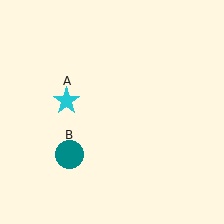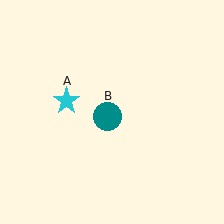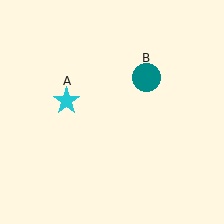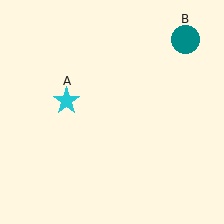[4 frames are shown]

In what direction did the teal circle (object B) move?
The teal circle (object B) moved up and to the right.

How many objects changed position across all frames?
1 object changed position: teal circle (object B).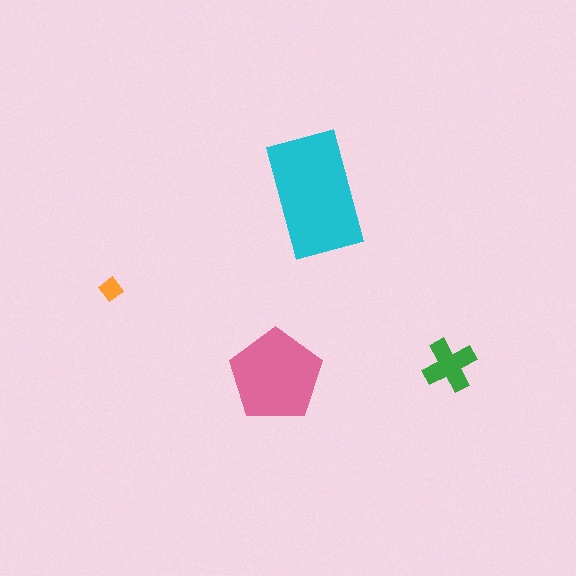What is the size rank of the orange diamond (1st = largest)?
4th.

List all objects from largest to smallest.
The cyan rectangle, the pink pentagon, the green cross, the orange diamond.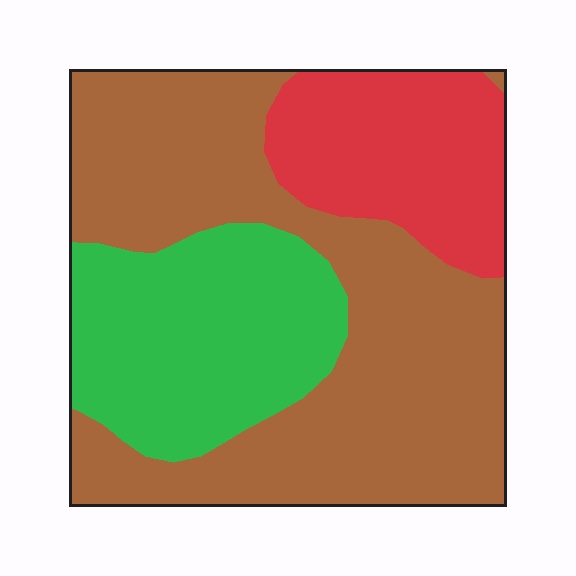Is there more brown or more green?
Brown.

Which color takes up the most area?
Brown, at roughly 55%.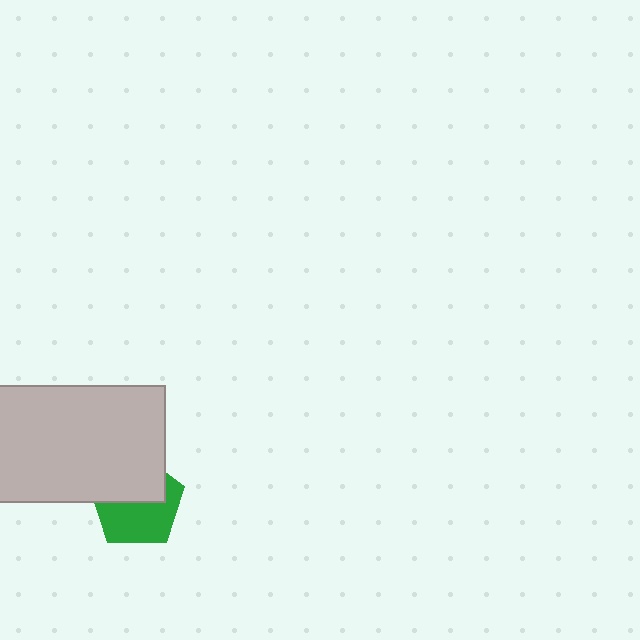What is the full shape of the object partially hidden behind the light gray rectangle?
The partially hidden object is a green pentagon.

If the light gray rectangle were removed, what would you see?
You would see the complete green pentagon.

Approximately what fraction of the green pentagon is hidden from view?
Roughly 46% of the green pentagon is hidden behind the light gray rectangle.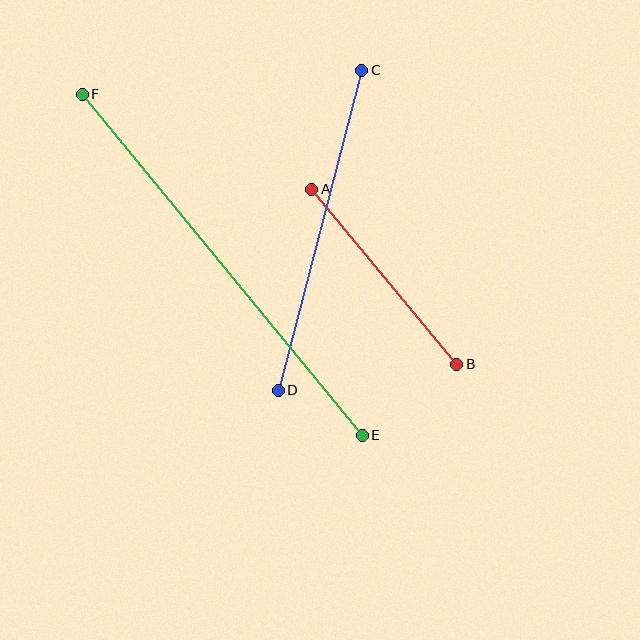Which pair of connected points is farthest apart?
Points E and F are farthest apart.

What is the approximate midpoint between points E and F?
The midpoint is at approximately (222, 265) pixels.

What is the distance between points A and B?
The distance is approximately 227 pixels.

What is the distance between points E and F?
The distance is approximately 441 pixels.